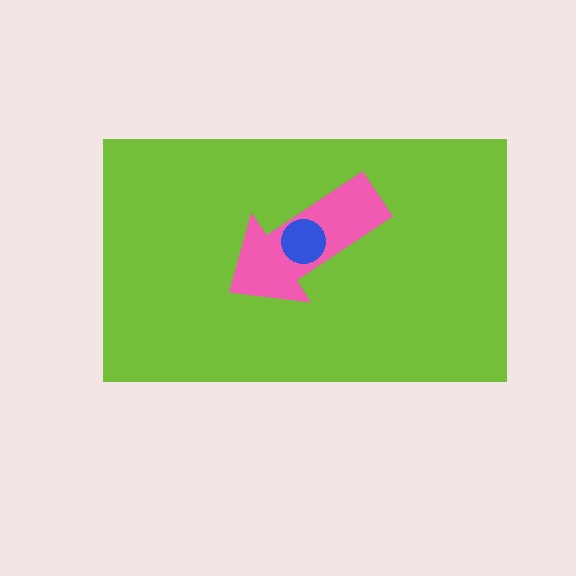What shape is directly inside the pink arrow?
The blue circle.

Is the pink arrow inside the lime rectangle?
Yes.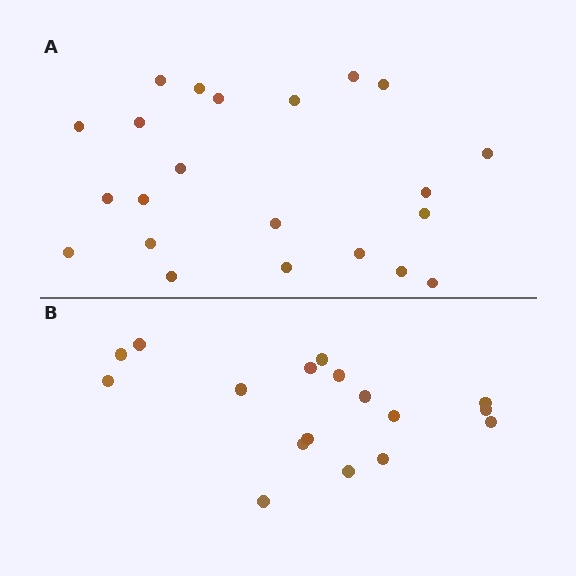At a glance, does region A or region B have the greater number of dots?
Region A (the top region) has more dots.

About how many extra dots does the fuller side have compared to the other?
Region A has about 5 more dots than region B.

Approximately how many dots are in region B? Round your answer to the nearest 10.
About 20 dots. (The exact count is 17, which rounds to 20.)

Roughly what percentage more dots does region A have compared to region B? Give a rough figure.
About 30% more.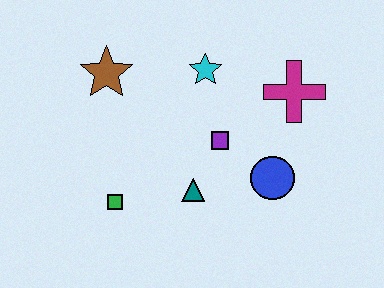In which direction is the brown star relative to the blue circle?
The brown star is to the left of the blue circle.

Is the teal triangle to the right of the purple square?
No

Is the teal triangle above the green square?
Yes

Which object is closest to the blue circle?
The purple square is closest to the blue circle.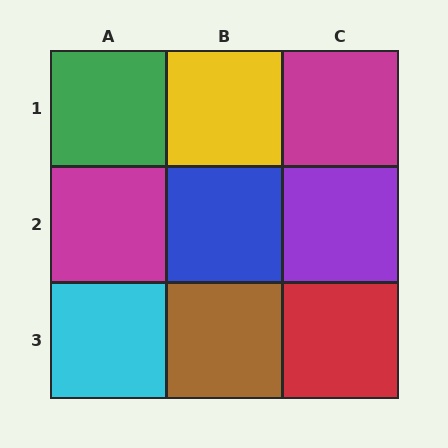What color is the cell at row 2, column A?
Magenta.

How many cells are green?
1 cell is green.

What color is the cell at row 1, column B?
Yellow.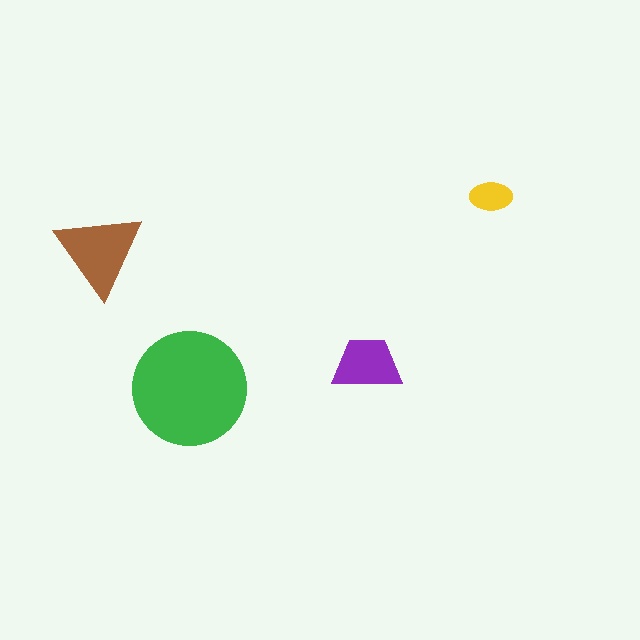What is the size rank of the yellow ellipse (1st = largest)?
4th.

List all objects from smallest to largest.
The yellow ellipse, the purple trapezoid, the brown triangle, the green circle.